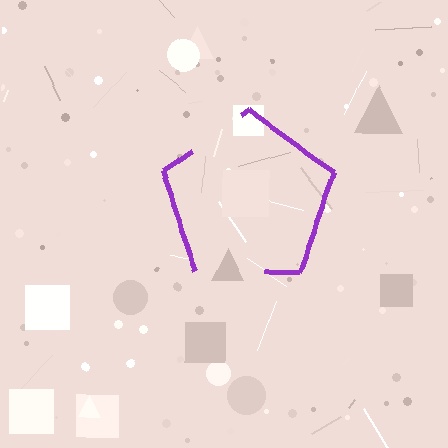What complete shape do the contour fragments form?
The contour fragments form a pentagon.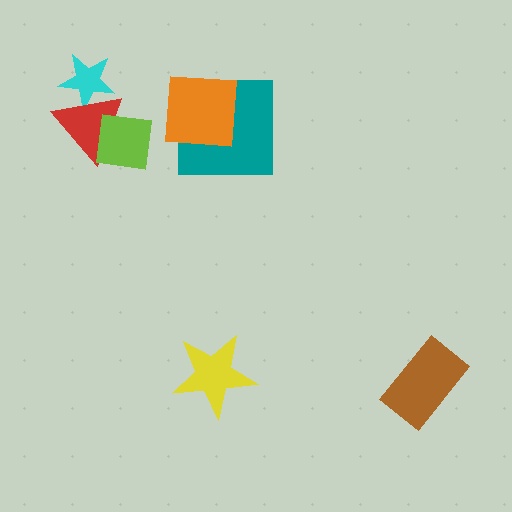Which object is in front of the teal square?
The orange square is in front of the teal square.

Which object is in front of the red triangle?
The lime square is in front of the red triangle.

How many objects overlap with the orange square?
1 object overlaps with the orange square.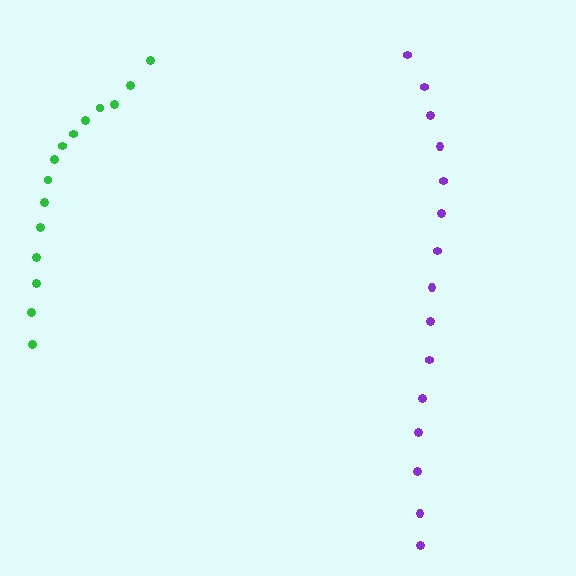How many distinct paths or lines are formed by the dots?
There are 2 distinct paths.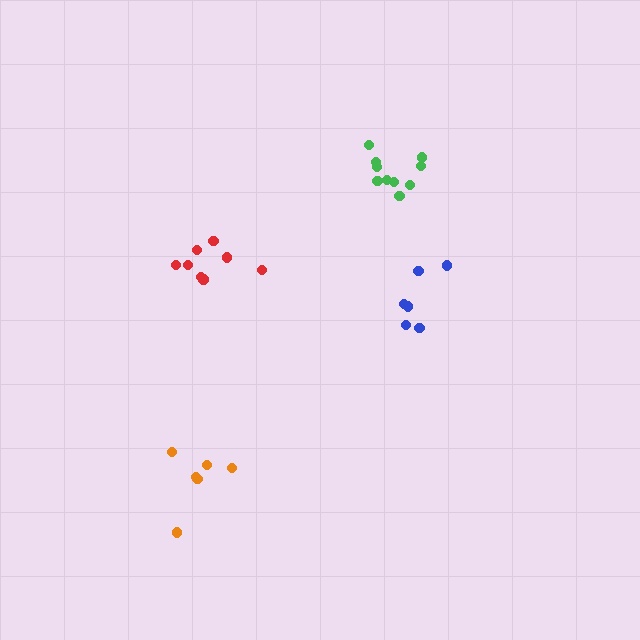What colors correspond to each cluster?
The clusters are colored: green, orange, red, blue.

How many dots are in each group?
Group 1: 10 dots, Group 2: 6 dots, Group 3: 8 dots, Group 4: 6 dots (30 total).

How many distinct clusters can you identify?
There are 4 distinct clusters.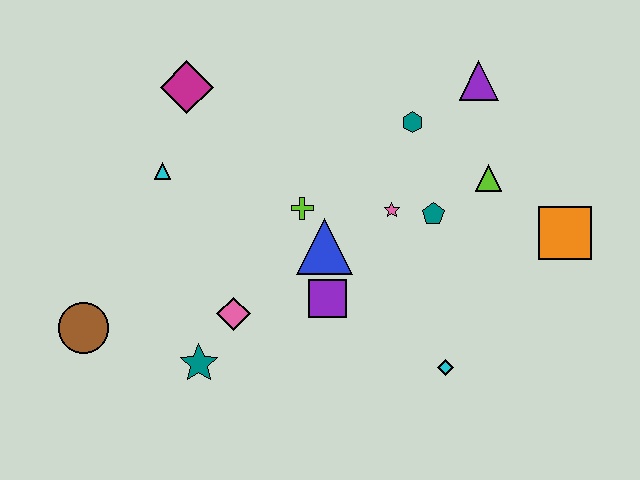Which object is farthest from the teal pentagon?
The brown circle is farthest from the teal pentagon.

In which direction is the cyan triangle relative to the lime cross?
The cyan triangle is to the left of the lime cross.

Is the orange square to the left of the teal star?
No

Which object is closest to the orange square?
The lime triangle is closest to the orange square.